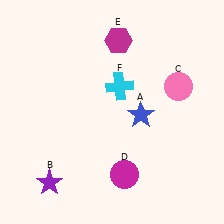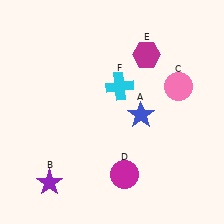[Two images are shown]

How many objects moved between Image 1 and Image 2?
1 object moved between the two images.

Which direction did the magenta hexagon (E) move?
The magenta hexagon (E) moved right.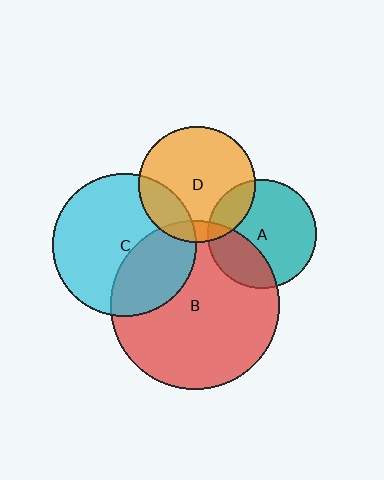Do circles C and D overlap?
Yes.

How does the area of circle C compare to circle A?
Approximately 1.7 times.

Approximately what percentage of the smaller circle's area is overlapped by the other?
Approximately 20%.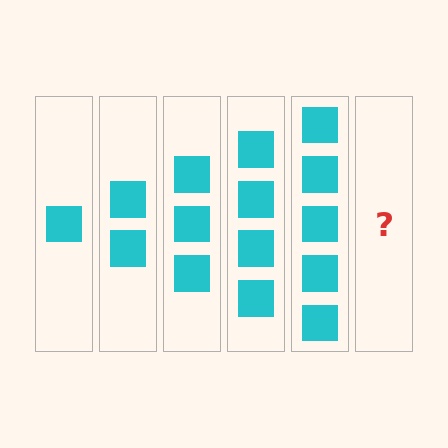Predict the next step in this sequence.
The next step is 6 squares.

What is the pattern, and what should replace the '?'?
The pattern is that each step adds one more square. The '?' should be 6 squares.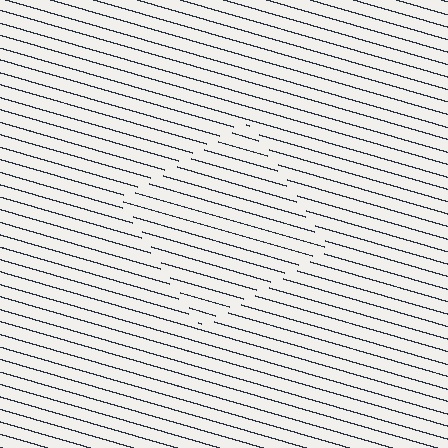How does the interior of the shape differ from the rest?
The interior of the shape contains the same grating, shifted by half a period — the contour is defined by the phase discontinuity where line-ends from the inner and outer gratings abut.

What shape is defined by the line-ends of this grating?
An illusory square. The interior of the shape contains the same grating, shifted by half a period — the contour is defined by the phase discontinuity where line-ends from the inner and outer gratings abut.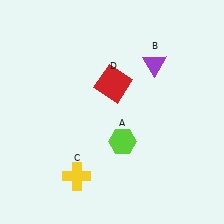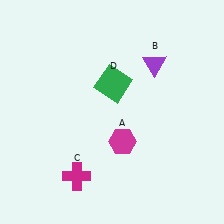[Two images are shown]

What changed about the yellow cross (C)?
In Image 1, C is yellow. In Image 2, it changed to magenta.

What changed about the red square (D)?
In Image 1, D is red. In Image 2, it changed to green.